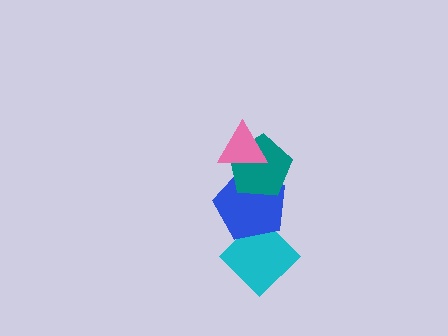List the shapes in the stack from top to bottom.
From top to bottom: the pink triangle, the teal pentagon, the blue pentagon, the cyan diamond.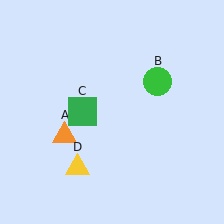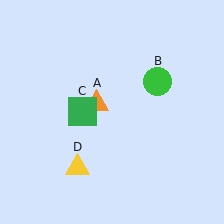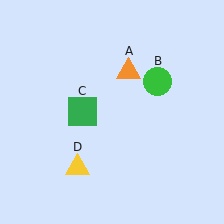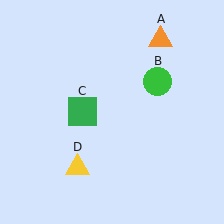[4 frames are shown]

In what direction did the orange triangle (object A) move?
The orange triangle (object A) moved up and to the right.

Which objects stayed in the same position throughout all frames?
Green circle (object B) and green square (object C) and yellow triangle (object D) remained stationary.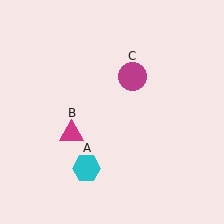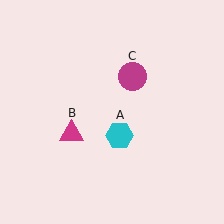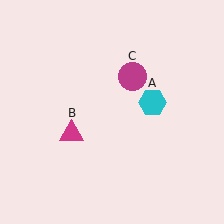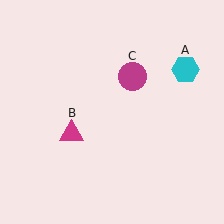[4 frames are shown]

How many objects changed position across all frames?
1 object changed position: cyan hexagon (object A).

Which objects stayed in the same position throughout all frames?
Magenta triangle (object B) and magenta circle (object C) remained stationary.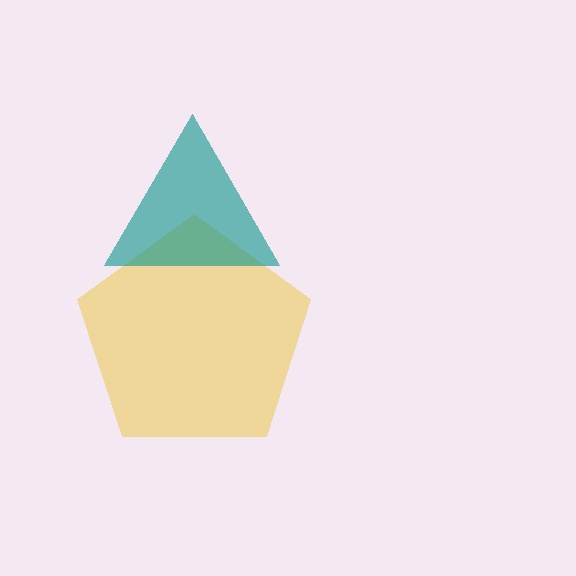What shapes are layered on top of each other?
The layered shapes are: a yellow pentagon, a teal triangle.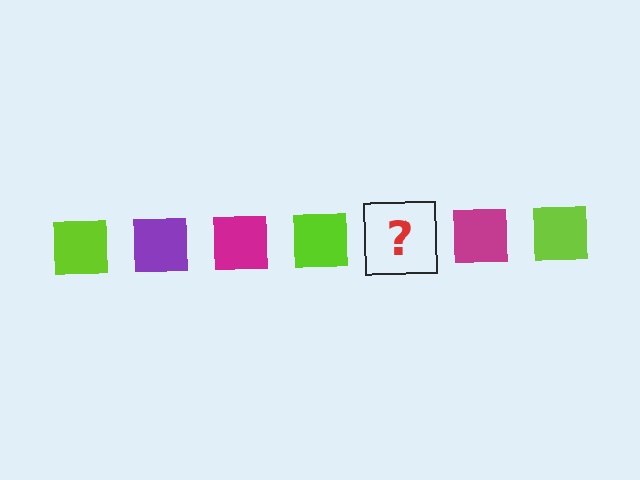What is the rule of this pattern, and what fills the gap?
The rule is that the pattern cycles through lime, purple, magenta squares. The gap should be filled with a purple square.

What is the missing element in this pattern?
The missing element is a purple square.